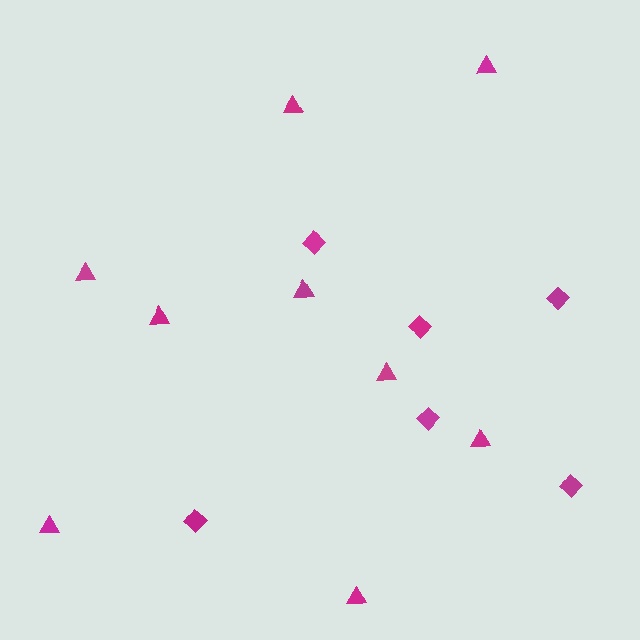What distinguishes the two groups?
There are 2 groups: one group of triangles (9) and one group of diamonds (6).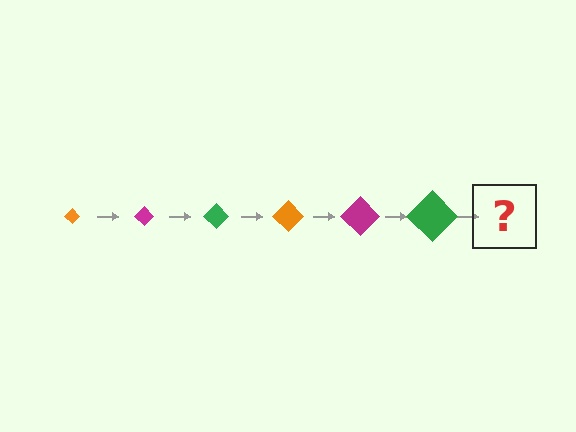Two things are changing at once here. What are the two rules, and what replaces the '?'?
The two rules are that the diamond grows larger each step and the color cycles through orange, magenta, and green. The '?' should be an orange diamond, larger than the previous one.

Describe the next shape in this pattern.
It should be an orange diamond, larger than the previous one.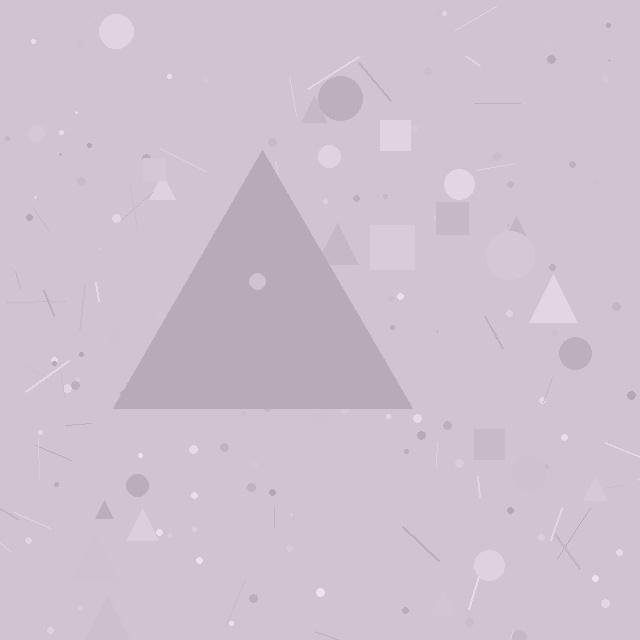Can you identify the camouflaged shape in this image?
The camouflaged shape is a triangle.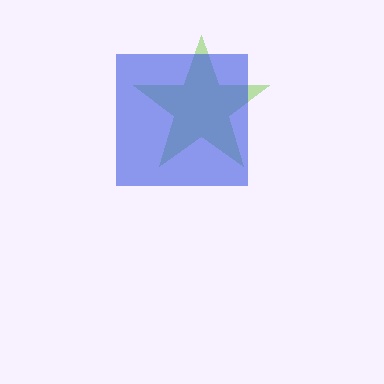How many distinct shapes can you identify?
There are 2 distinct shapes: a lime star, a blue square.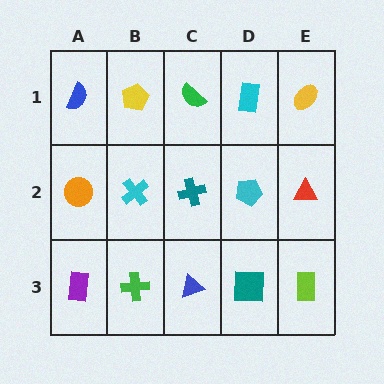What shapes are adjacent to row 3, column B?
A cyan cross (row 2, column B), a purple rectangle (row 3, column A), a blue triangle (row 3, column C).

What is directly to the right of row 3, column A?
A green cross.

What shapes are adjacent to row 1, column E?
A red triangle (row 2, column E), a cyan rectangle (row 1, column D).